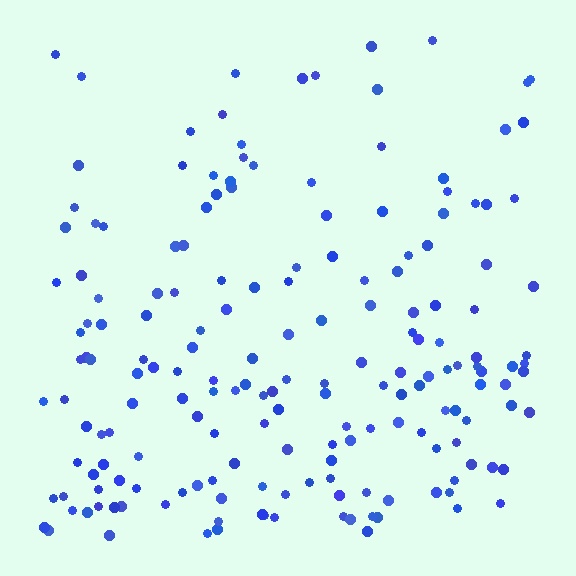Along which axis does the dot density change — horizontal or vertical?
Vertical.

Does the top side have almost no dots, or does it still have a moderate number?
Still a moderate number, just noticeably fewer than the bottom.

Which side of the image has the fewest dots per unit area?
The top.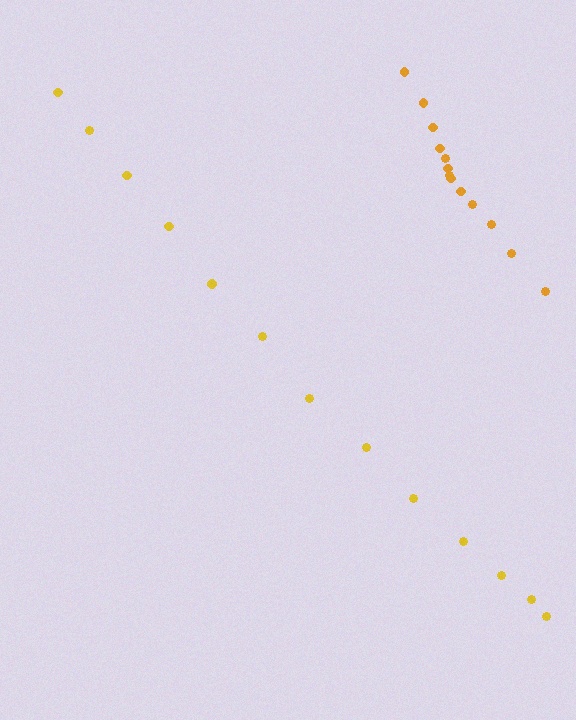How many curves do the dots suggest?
There are 2 distinct paths.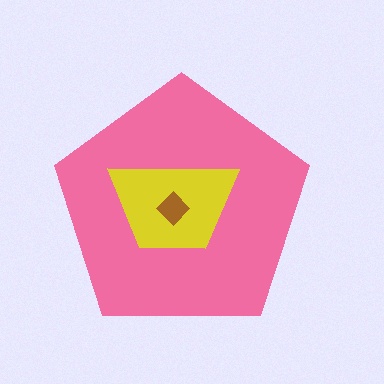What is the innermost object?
The brown diamond.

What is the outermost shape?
The pink pentagon.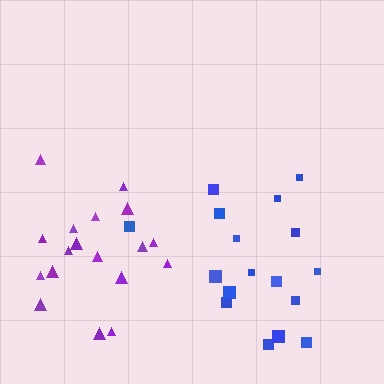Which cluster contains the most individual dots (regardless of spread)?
Purple (18).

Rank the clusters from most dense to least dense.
purple, blue.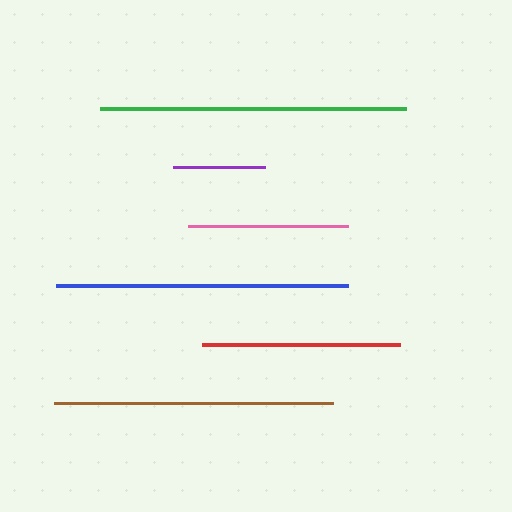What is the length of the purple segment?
The purple segment is approximately 92 pixels long.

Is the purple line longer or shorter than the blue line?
The blue line is longer than the purple line.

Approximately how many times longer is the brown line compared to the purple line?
The brown line is approximately 3.0 times the length of the purple line.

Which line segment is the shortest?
The purple line is the shortest at approximately 92 pixels.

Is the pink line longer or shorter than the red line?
The red line is longer than the pink line.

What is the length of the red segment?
The red segment is approximately 198 pixels long.